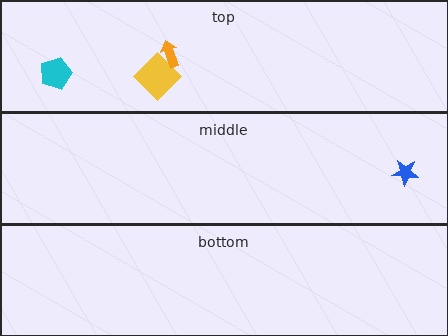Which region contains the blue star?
The middle region.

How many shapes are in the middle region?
1.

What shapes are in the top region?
The yellow diamond, the orange arrow, the cyan pentagon.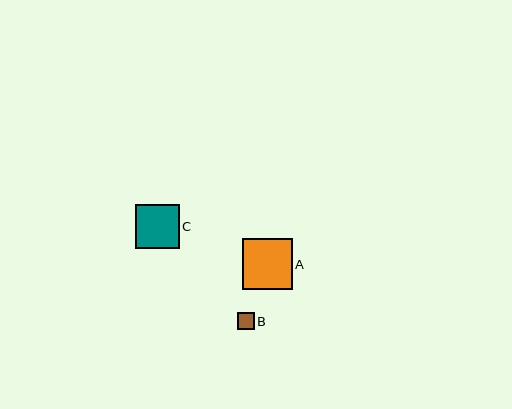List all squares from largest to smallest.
From largest to smallest: A, C, B.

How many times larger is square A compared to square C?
Square A is approximately 1.1 times the size of square C.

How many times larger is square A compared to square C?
Square A is approximately 1.1 times the size of square C.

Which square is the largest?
Square A is the largest with a size of approximately 50 pixels.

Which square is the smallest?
Square B is the smallest with a size of approximately 17 pixels.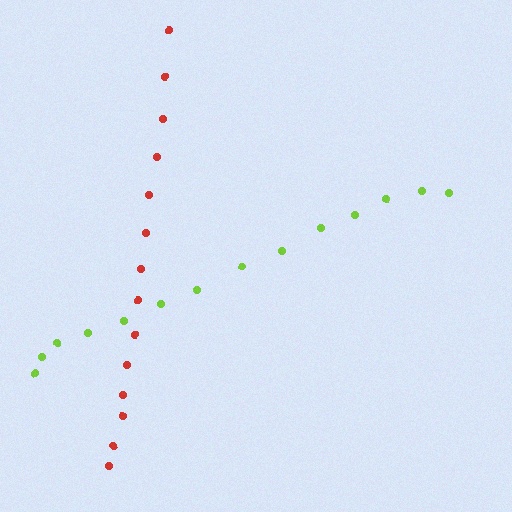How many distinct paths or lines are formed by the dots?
There are 2 distinct paths.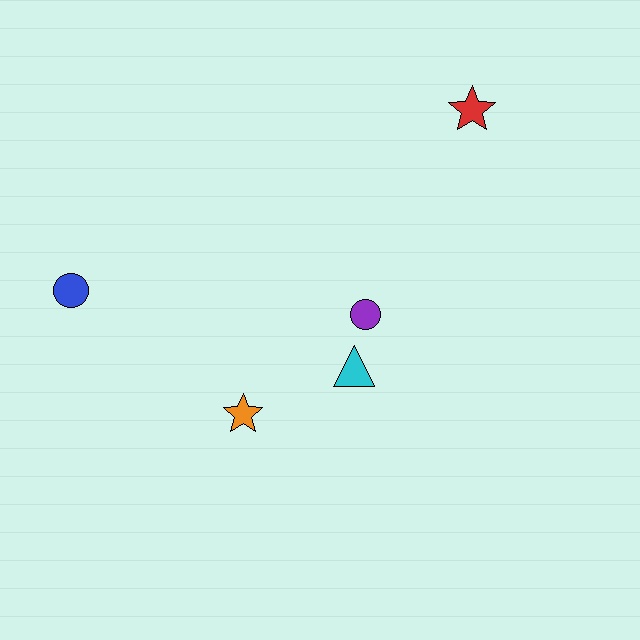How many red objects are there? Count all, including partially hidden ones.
There is 1 red object.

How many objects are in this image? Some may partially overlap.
There are 5 objects.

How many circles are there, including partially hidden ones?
There are 2 circles.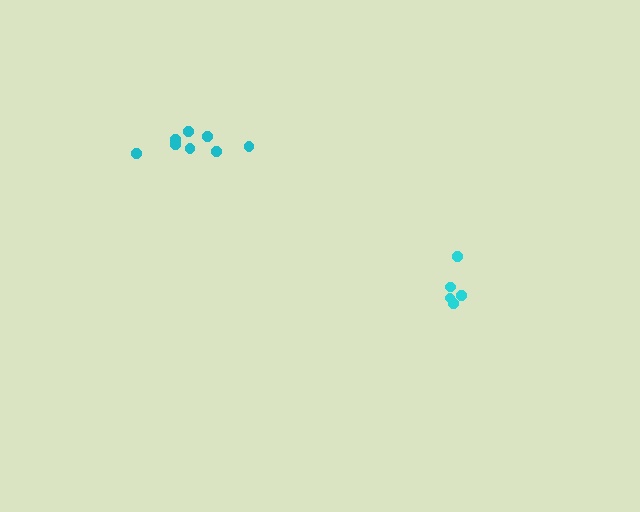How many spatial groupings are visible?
There are 2 spatial groupings.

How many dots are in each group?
Group 1: 8 dots, Group 2: 5 dots (13 total).